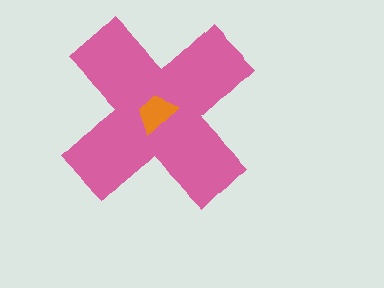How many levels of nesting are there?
2.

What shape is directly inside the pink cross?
The orange trapezoid.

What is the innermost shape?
The orange trapezoid.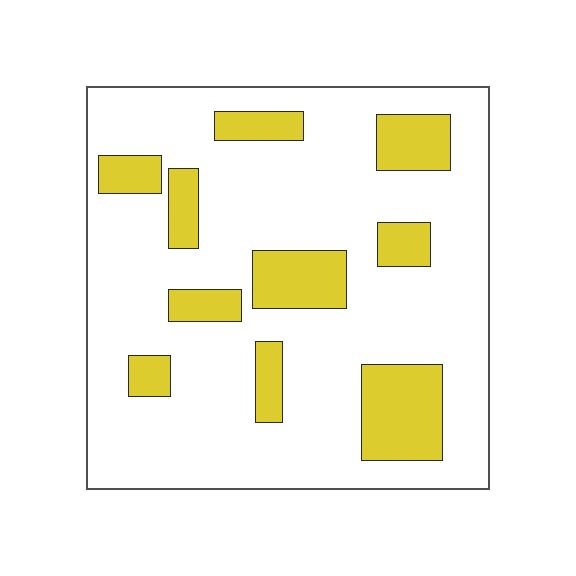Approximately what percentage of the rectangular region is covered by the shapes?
Approximately 20%.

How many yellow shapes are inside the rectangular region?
10.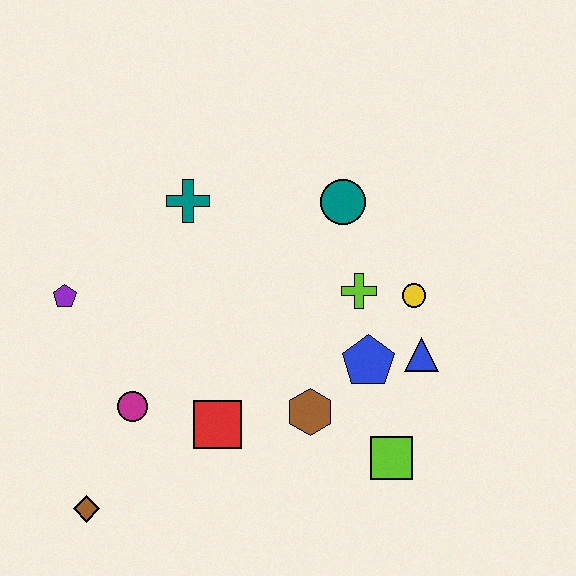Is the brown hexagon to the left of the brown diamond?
No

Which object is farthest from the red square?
The teal circle is farthest from the red square.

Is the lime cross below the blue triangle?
No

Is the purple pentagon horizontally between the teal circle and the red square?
No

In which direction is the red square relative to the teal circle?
The red square is below the teal circle.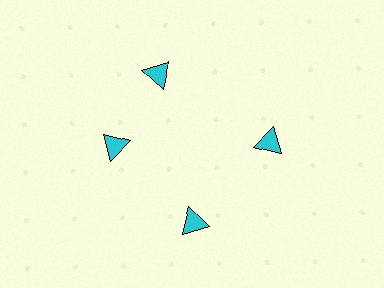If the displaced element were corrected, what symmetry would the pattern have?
It would have 4-fold rotational symmetry — the pattern would map onto itself every 90 degrees.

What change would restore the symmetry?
The symmetry would be restored by rotating it back into even spacing with its neighbors so that all 4 triangles sit at equal angles and equal distance from the center.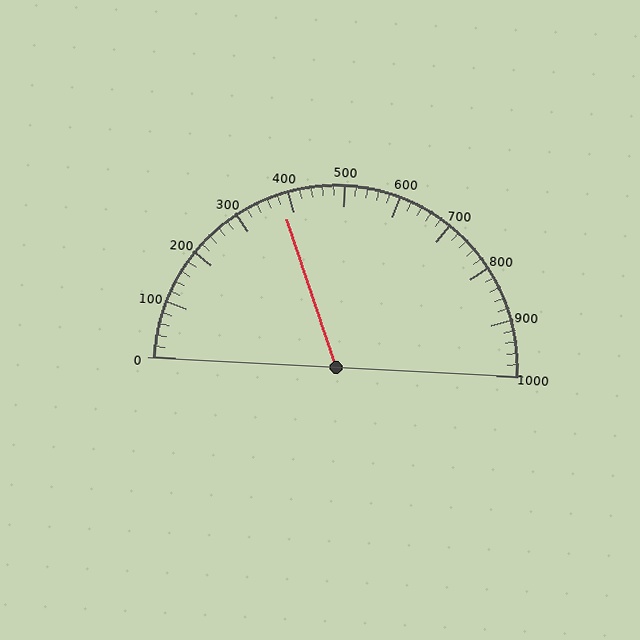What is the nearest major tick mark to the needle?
The nearest major tick mark is 400.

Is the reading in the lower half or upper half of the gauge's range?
The reading is in the lower half of the range (0 to 1000).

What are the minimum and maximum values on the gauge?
The gauge ranges from 0 to 1000.